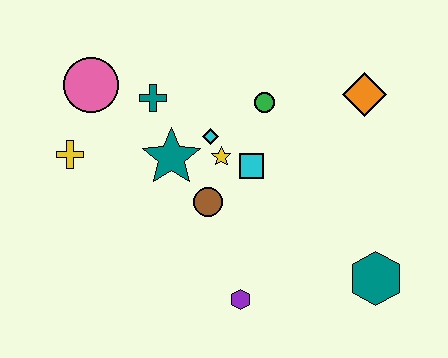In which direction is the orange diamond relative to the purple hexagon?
The orange diamond is above the purple hexagon.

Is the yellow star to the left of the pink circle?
No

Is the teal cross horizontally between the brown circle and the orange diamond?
No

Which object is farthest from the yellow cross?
The teal hexagon is farthest from the yellow cross.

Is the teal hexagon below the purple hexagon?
No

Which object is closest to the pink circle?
The teal cross is closest to the pink circle.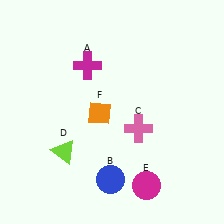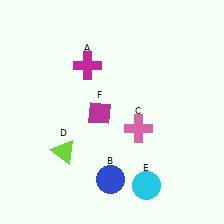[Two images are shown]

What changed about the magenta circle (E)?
In Image 1, E is magenta. In Image 2, it changed to cyan.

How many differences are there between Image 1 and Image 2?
There are 2 differences between the two images.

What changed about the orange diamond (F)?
In Image 1, F is orange. In Image 2, it changed to magenta.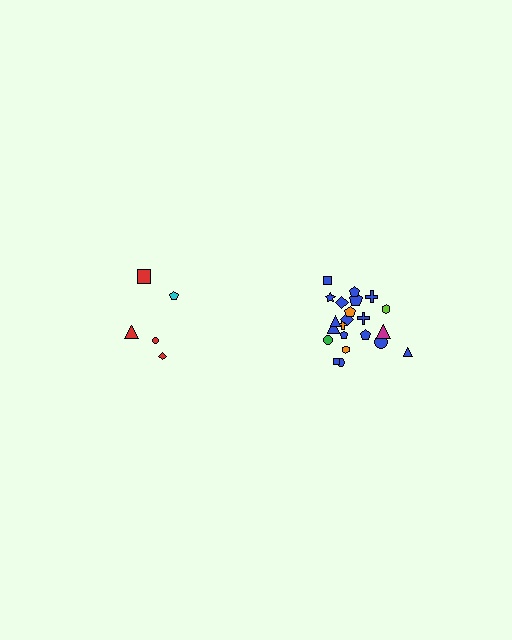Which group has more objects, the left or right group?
The right group.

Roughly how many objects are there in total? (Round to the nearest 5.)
Roughly 25 objects in total.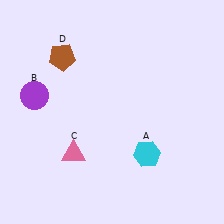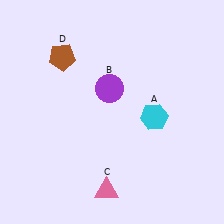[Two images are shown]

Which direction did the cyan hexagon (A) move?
The cyan hexagon (A) moved up.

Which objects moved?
The objects that moved are: the cyan hexagon (A), the purple circle (B), the pink triangle (C).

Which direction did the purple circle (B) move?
The purple circle (B) moved right.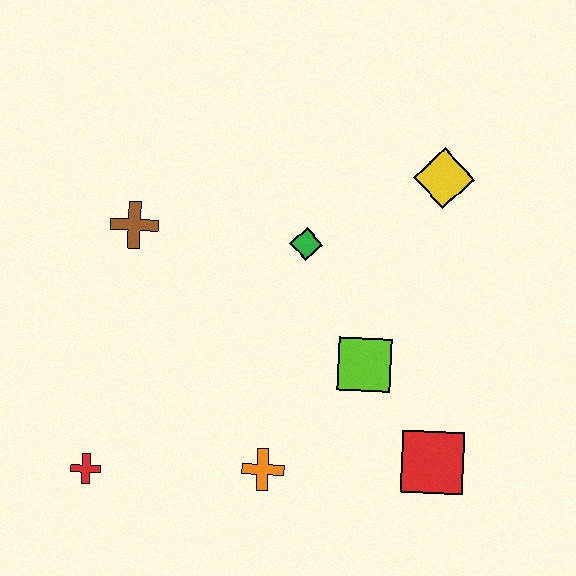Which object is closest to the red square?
The lime square is closest to the red square.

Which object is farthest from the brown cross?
The red square is farthest from the brown cross.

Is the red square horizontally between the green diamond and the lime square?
No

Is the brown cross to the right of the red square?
No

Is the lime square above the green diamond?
No